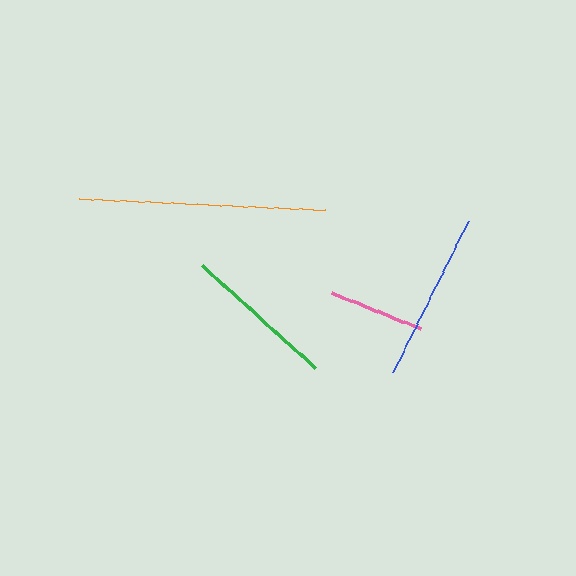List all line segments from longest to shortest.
From longest to shortest: orange, blue, green, pink.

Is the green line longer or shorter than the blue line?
The blue line is longer than the green line.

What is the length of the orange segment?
The orange segment is approximately 246 pixels long.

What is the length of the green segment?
The green segment is approximately 153 pixels long.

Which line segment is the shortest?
The pink line is the shortest at approximately 95 pixels.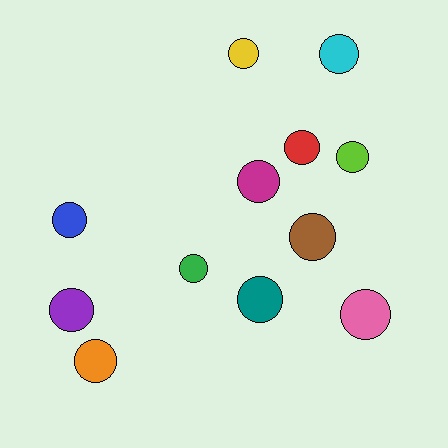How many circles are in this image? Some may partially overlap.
There are 12 circles.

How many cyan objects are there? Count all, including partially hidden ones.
There is 1 cyan object.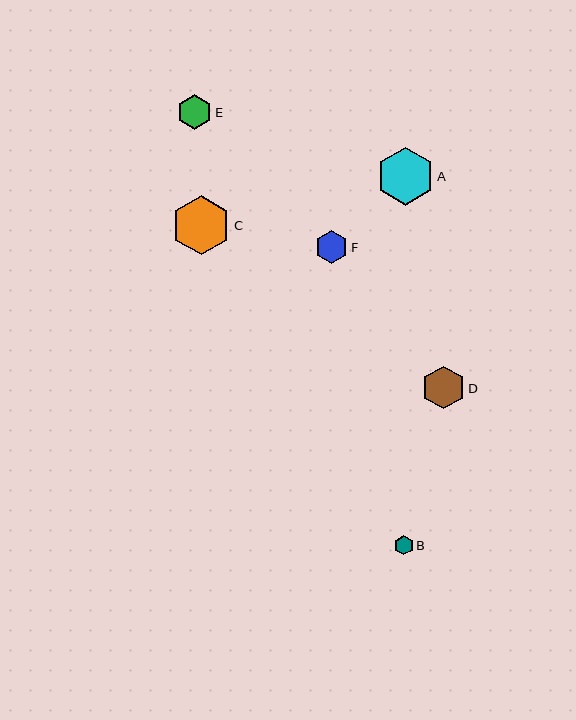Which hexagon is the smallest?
Hexagon B is the smallest with a size of approximately 19 pixels.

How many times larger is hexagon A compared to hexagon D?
Hexagon A is approximately 1.3 times the size of hexagon D.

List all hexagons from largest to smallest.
From largest to smallest: C, A, D, E, F, B.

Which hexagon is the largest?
Hexagon C is the largest with a size of approximately 59 pixels.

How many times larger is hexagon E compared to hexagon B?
Hexagon E is approximately 1.8 times the size of hexagon B.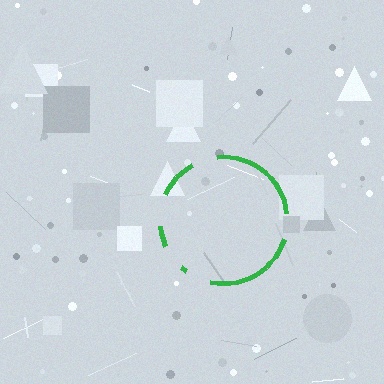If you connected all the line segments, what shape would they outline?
They would outline a circle.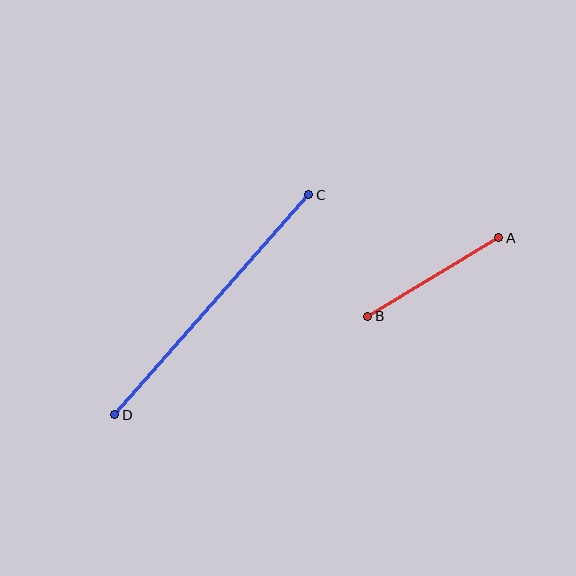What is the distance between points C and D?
The distance is approximately 293 pixels.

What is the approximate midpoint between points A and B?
The midpoint is at approximately (433, 277) pixels.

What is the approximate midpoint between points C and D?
The midpoint is at approximately (212, 305) pixels.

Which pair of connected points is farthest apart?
Points C and D are farthest apart.